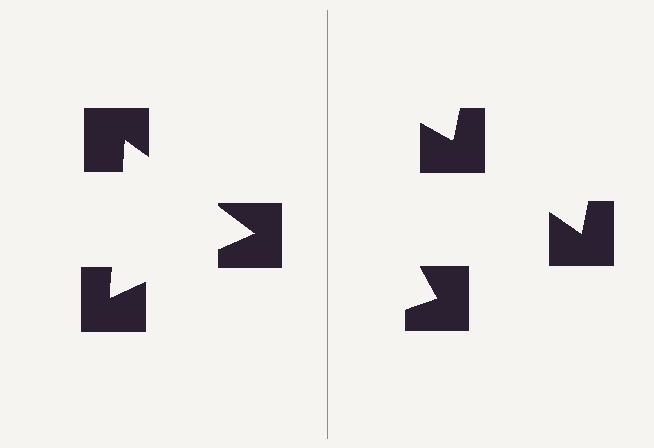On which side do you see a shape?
An illusory triangle appears on the left side. On the right side the wedge cuts are rotated, so no coherent shape forms.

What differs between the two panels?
The notched squares are positioned identically on both sides; only the wedge orientations differ. On the left they align to a triangle; on the right they are misaligned.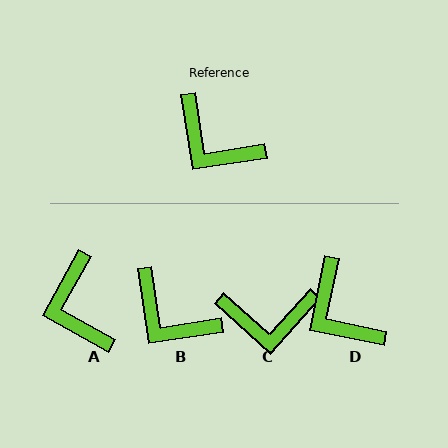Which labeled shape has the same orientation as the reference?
B.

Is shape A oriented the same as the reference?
No, it is off by about 38 degrees.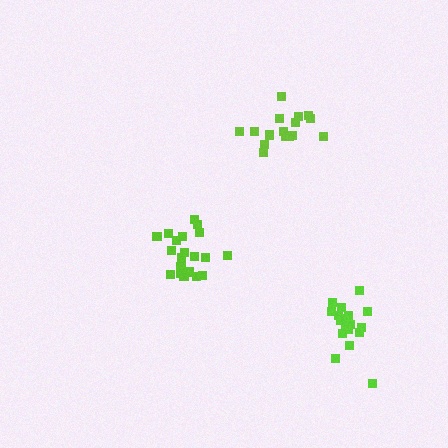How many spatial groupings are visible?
There are 3 spatial groupings.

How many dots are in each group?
Group 1: 20 dots, Group 2: 16 dots, Group 3: 19 dots (55 total).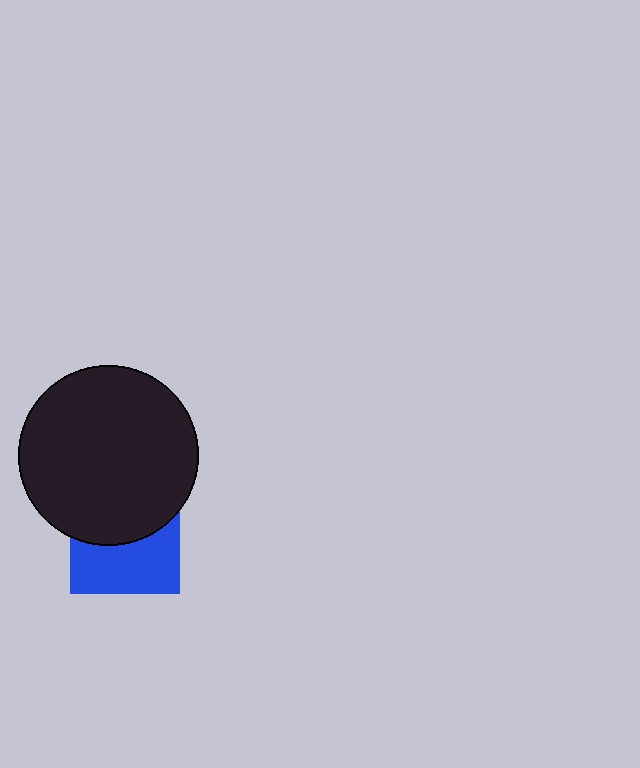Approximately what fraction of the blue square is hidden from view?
Roughly 50% of the blue square is hidden behind the black circle.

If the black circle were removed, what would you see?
You would see the complete blue square.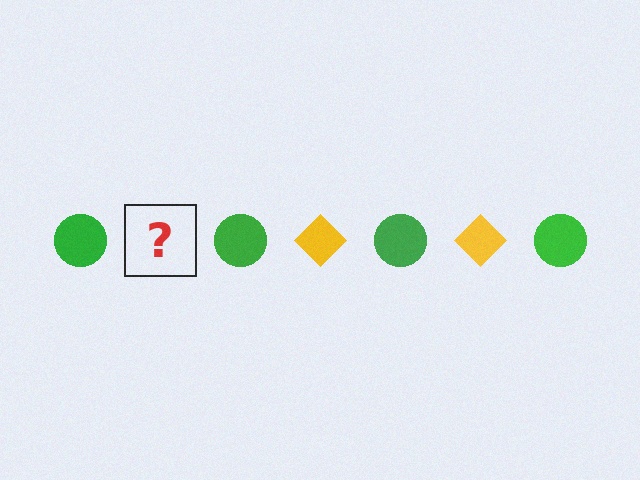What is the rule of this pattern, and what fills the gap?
The rule is that the pattern alternates between green circle and yellow diamond. The gap should be filled with a yellow diamond.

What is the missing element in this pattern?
The missing element is a yellow diamond.